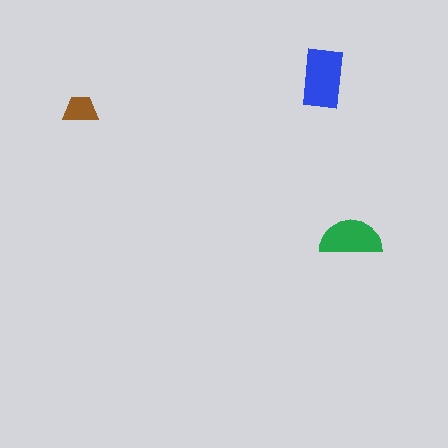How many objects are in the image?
There are 3 objects in the image.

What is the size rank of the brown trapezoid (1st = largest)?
3rd.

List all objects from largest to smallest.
The blue rectangle, the green semicircle, the brown trapezoid.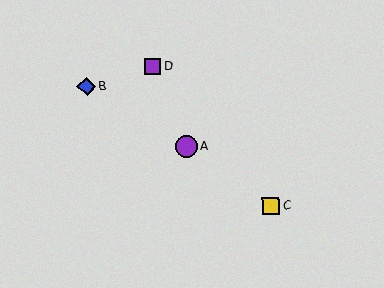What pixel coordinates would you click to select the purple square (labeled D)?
Click at (152, 66) to select the purple square D.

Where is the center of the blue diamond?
The center of the blue diamond is at (86, 86).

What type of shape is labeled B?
Shape B is a blue diamond.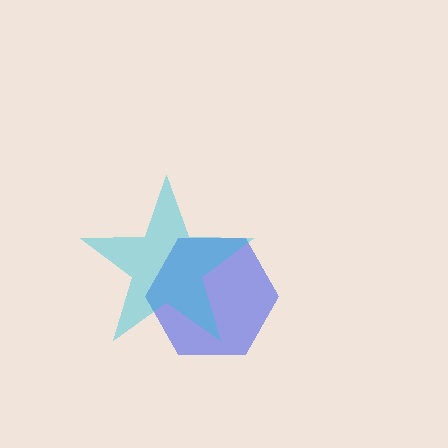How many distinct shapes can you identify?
There are 2 distinct shapes: a blue hexagon, a cyan star.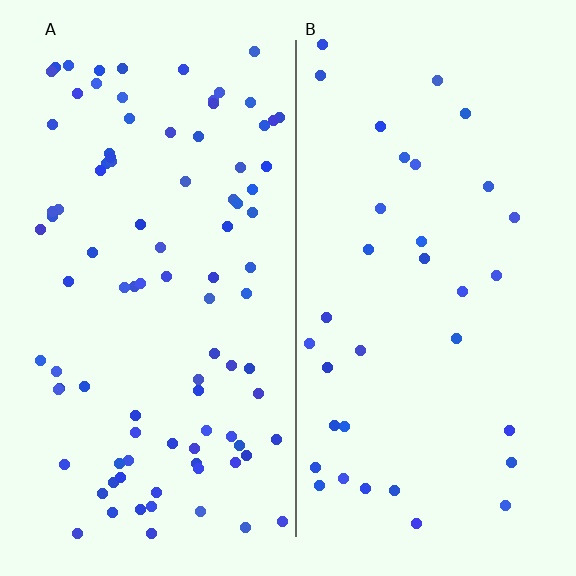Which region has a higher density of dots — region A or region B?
A (the left).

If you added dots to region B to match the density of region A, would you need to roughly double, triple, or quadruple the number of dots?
Approximately triple.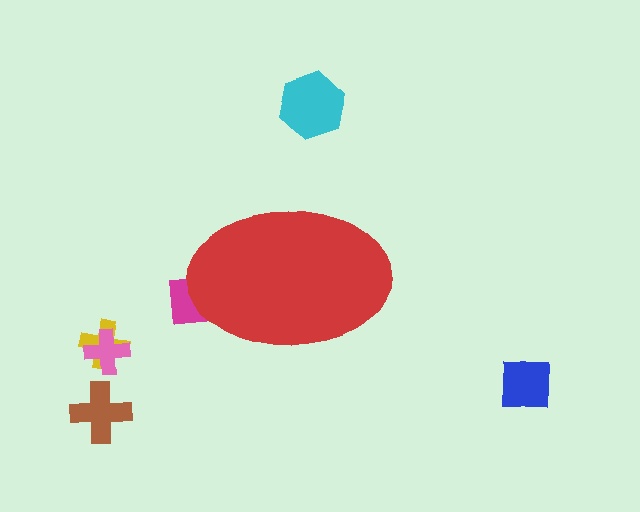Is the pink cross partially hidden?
No, the pink cross is fully visible.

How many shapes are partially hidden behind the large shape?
1 shape is partially hidden.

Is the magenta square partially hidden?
Yes, the magenta square is partially hidden behind the red ellipse.